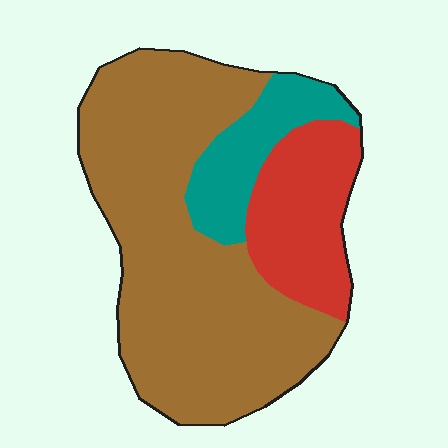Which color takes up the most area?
Brown, at roughly 65%.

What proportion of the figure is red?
Red takes up between a sixth and a third of the figure.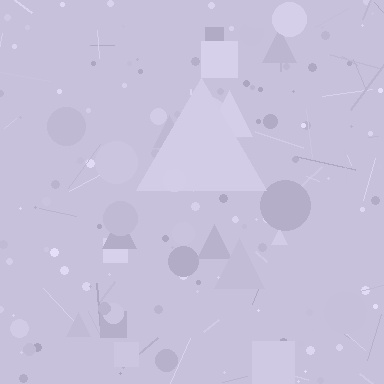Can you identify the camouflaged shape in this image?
The camouflaged shape is a triangle.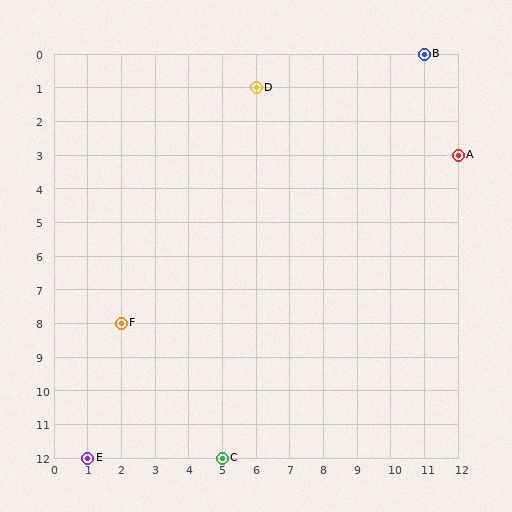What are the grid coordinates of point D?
Point D is at grid coordinates (6, 1).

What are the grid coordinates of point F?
Point F is at grid coordinates (2, 8).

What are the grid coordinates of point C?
Point C is at grid coordinates (5, 12).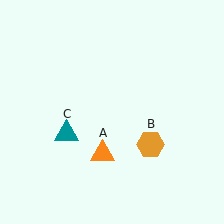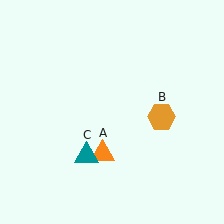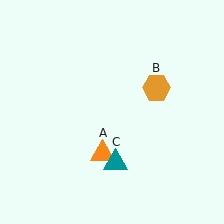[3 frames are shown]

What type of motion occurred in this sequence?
The orange hexagon (object B), teal triangle (object C) rotated counterclockwise around the center of the scene.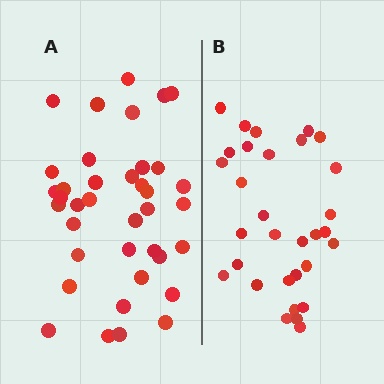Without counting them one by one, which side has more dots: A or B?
Region A (the left region) has more dots.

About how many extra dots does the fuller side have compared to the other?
Region A has roughly 8 or so more dots than region B.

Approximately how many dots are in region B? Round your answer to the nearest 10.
About 30 dots. (The exact count is 31, which rounds to 30.)